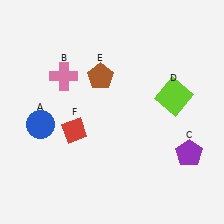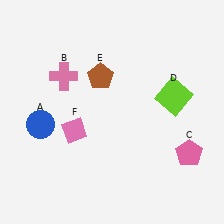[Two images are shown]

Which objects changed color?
C changed from purple to pink. F changed from red to pink.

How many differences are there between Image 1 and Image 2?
There are 2 differences between the two images.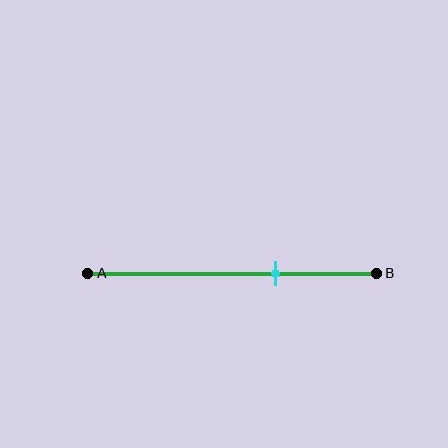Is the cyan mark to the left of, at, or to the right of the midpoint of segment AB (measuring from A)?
The cyan mark is to the right of the midpoint of segment AB.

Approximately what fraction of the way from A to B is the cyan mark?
The cyan mark is approximately 65% of the way from A to B.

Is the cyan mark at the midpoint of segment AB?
No, the mark is at about 65% from A, not at the 50% midpoint.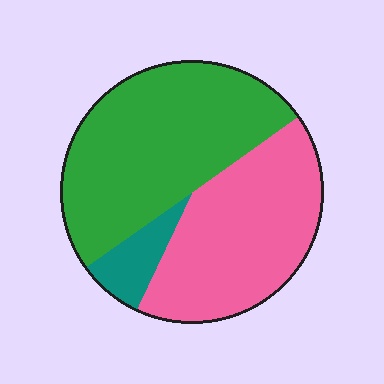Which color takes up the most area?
Green, at roughly 50%.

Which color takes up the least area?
Teal, at roughly 10%.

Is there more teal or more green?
Green.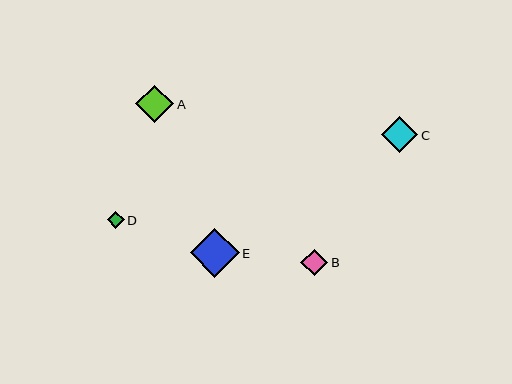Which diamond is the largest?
Diamond E is the largest with a size of approximately 49 pixels.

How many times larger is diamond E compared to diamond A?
Diamond E is approximately 1.3 times the size of diamond A.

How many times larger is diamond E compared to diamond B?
Diamond E is approximately 1.8 times the size of diamond B.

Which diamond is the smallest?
Diamond D is the smallest with a size of approximately 17 pixels.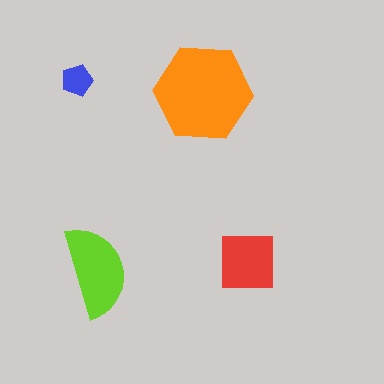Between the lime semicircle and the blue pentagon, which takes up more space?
The lime semicircle.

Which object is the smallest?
The blue pentagon.